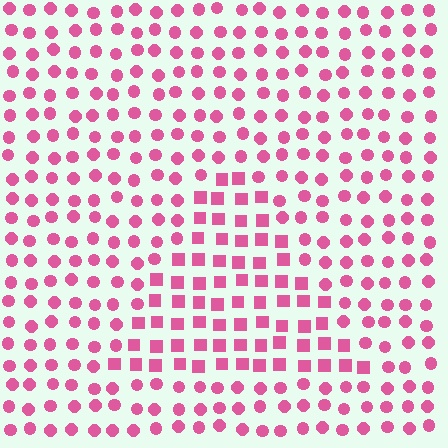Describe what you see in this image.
The image is filled with small pink elements arranged in a uniform grid. A triangle-shaped region contains squares, while the surrounding area contains circles. The boundary is defined purely by the change in element shape.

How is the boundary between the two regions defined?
The boundary is defined by a change in element shape: squares inside vs. circles outside. All elements share the same color and spacing.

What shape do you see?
I see a triangle.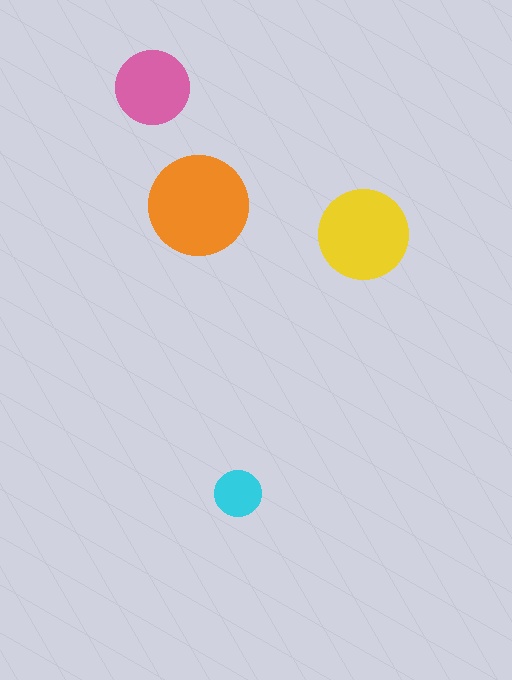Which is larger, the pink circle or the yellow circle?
The yellow one.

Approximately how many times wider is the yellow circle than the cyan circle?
About 2 times wider.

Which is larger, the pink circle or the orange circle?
The orange one.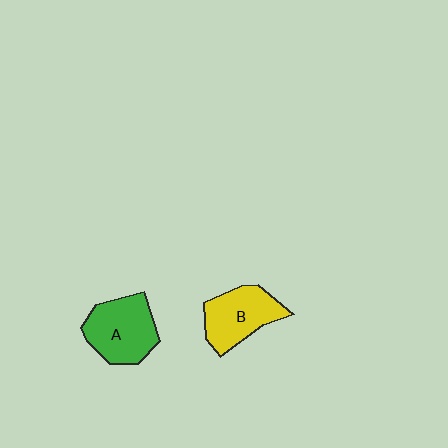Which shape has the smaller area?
Shape B (yellow).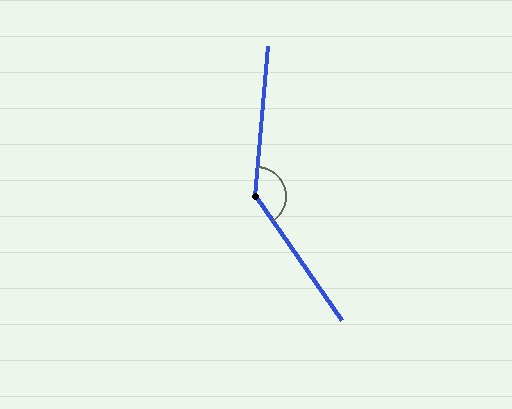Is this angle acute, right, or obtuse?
It is obtuse.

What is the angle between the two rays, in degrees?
Approximately 140 degrees.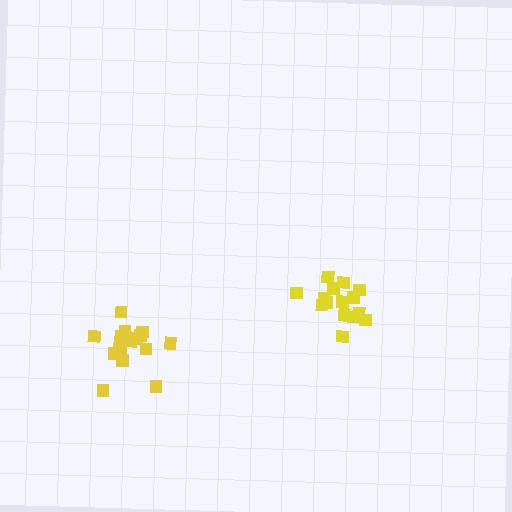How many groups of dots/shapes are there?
There are 2 groups.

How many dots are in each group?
Group 1: 17 dots, Group 2: 16 dots (33 total).